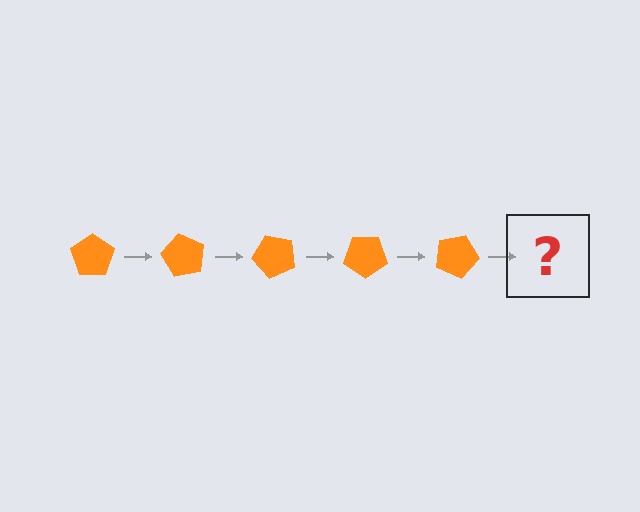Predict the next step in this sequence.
The next step is an orange pentagon rotated 300 degrees.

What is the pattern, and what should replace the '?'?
The pattern is that the pentagon rotates 60 degrees each step. The '?' should be an orange pentagon rotated 300 degrees.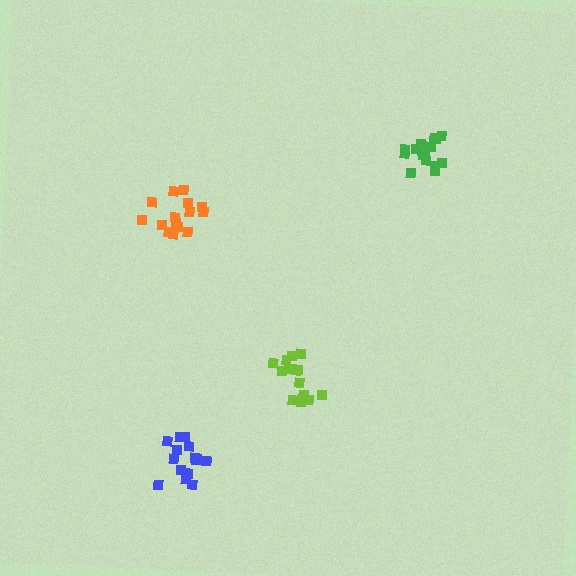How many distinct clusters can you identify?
There are 4 distinct clusters.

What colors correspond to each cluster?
The clusters are colored: green, orange, lime, blue.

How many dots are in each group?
Group 1: 15 dots, Group 2: 15 dots, Group 3: 18 dots, Group 4: 14 dots (62 total).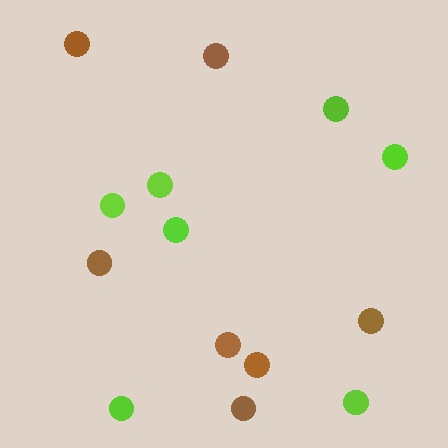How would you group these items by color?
There are 2 groups: one group of brown circles (7) and one group of lime circles (7).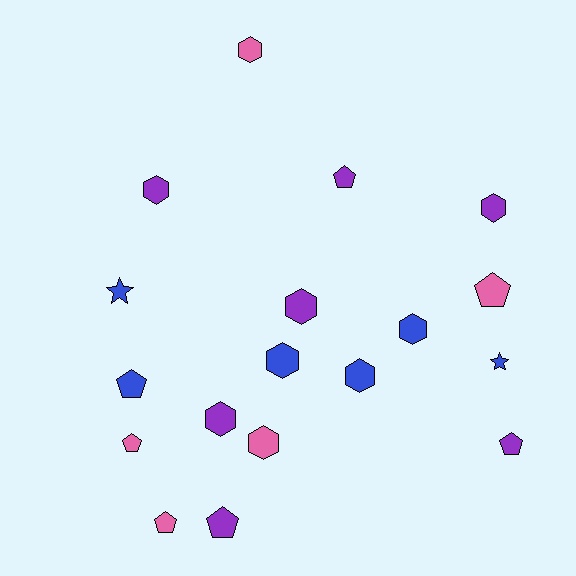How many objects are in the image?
There are 18 objects.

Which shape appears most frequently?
Hexagon, with 9 objects.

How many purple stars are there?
There are no purple stars.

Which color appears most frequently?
Purple, with 7 objects.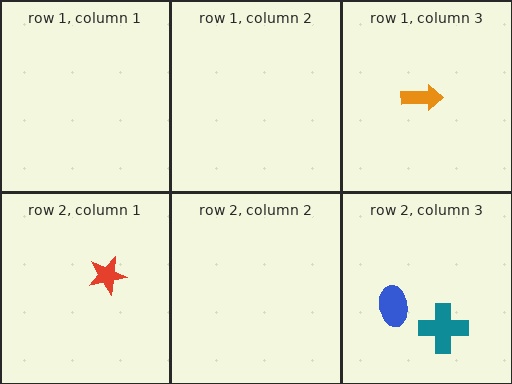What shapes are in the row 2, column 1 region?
The red star.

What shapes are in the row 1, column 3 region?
The orange arrow.